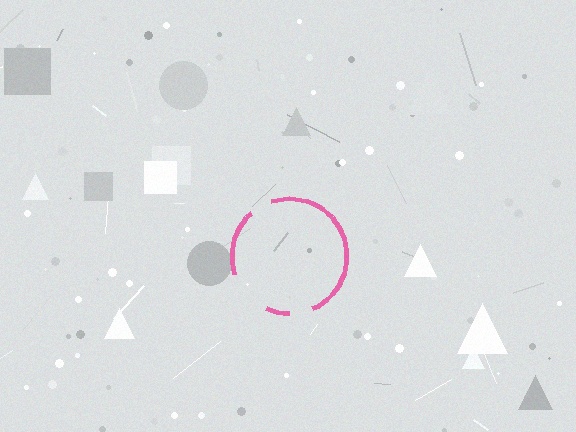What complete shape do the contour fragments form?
The contour fragments form a circle.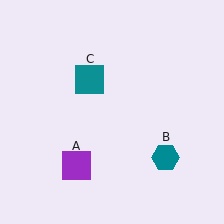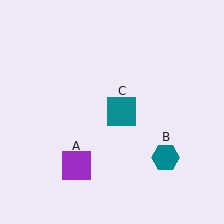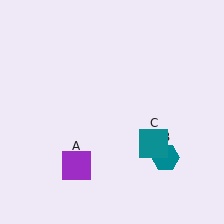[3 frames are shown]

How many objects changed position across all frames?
1 object changed position: teal square (object C).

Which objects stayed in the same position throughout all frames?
Purple square (object A) and teal hexagon (object B) remained stationary.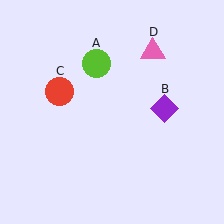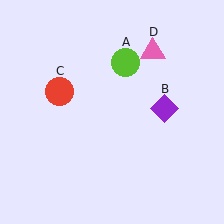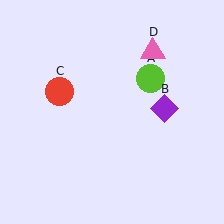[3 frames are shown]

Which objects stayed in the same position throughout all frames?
Purple diamond (object B) and red circle (object C) and pink triangle (object D) remained stationary.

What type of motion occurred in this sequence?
The lime circle (object A) rotated clockwise around the center of the scene.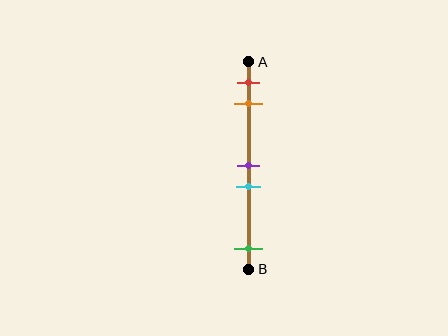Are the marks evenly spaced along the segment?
No, the marks are not evenly spaced.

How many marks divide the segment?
There are 5 marks dividing the segment.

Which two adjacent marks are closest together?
The purple and cyan marks are the closest adjacent pair.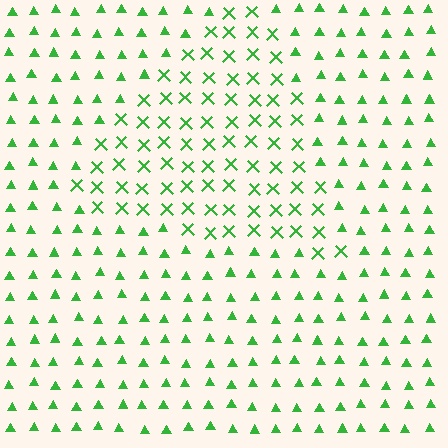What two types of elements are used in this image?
The image uses X marks inside the triangle region and triangles outside it.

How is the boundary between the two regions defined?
The boundary is defined by a change in element shape: X marks inside vs. triangles outside. All elements share the same color and spacing.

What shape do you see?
I see a triangle.